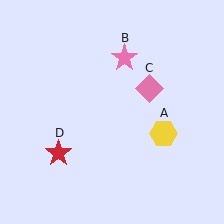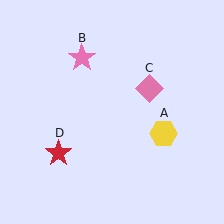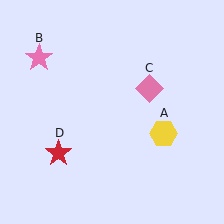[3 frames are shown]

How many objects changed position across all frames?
1 object changed position: pink star (object B).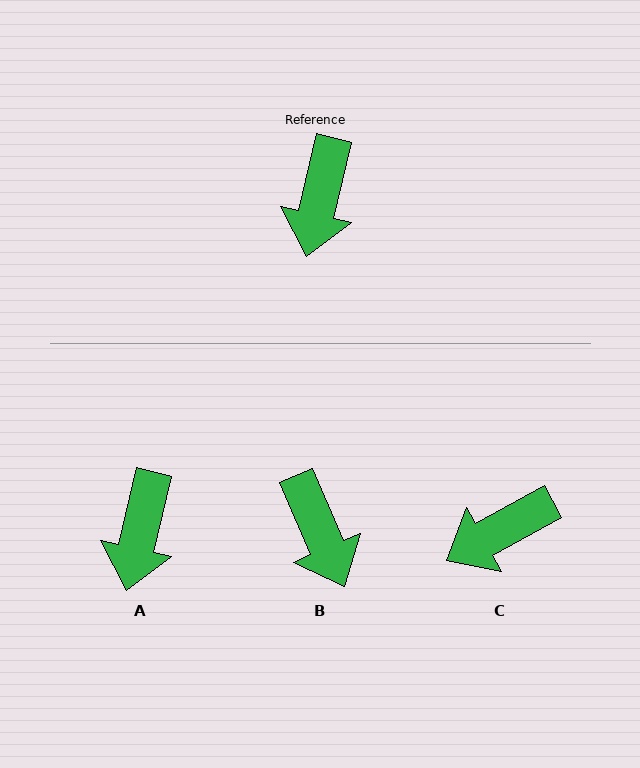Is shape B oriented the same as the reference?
No, it is off by about 37 degrees.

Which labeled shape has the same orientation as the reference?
A.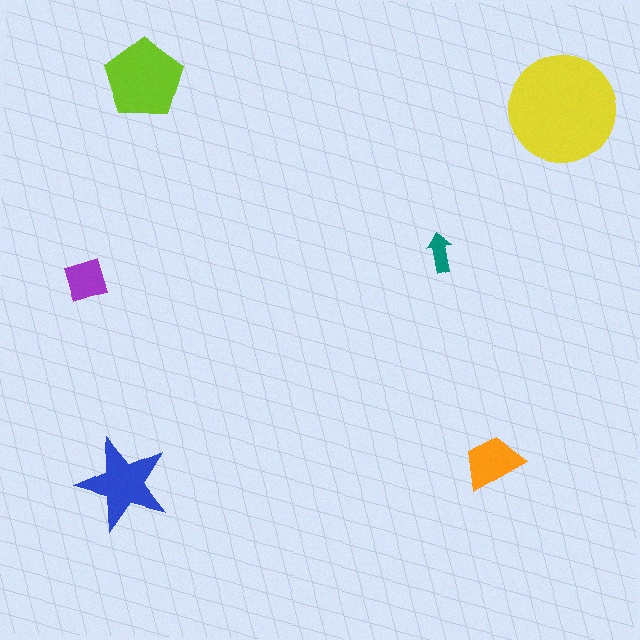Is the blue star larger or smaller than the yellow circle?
Smaller.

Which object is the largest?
The yellow circle.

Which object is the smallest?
The teal arrow.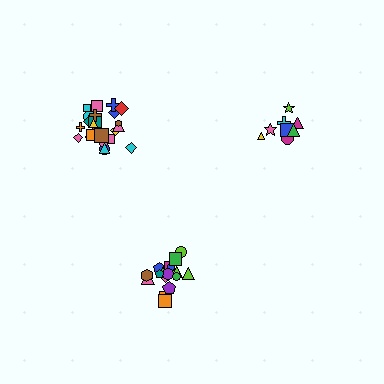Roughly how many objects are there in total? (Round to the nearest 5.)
Roughly 50 objects in total.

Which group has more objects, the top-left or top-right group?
The top-left group.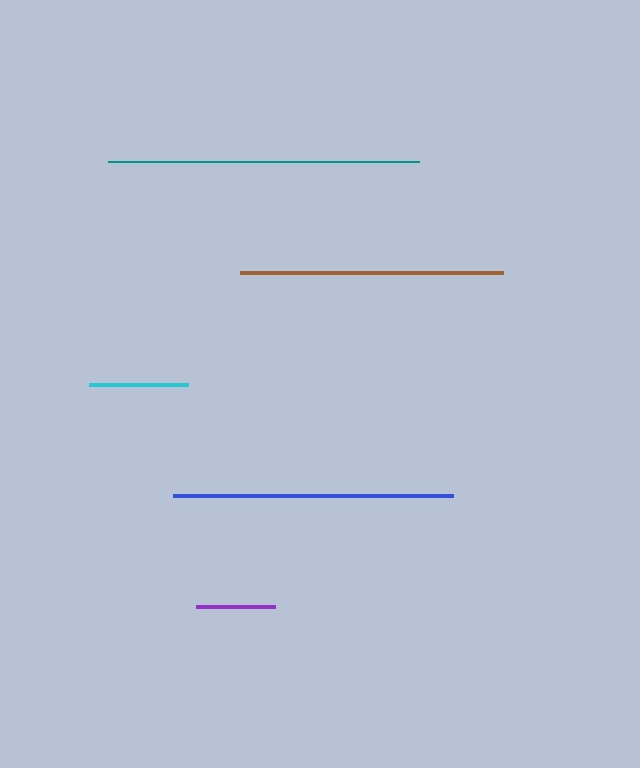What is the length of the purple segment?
The purple segment is approximately 80 pixels long.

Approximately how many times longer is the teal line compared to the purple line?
The teal line is approximately 3.9 times the length of the purple line.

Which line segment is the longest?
The teal line is the longest at approximately 311 pixels.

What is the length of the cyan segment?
The cyan segment is approximately 99 pixels long.